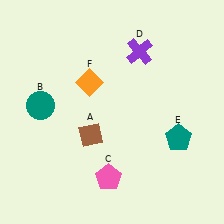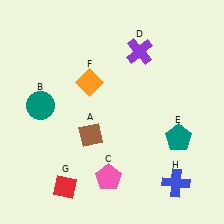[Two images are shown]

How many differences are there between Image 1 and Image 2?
There are 2 differences between the two images.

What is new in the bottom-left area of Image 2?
A red diamond (G) was added in the bottom-left area of Image 2.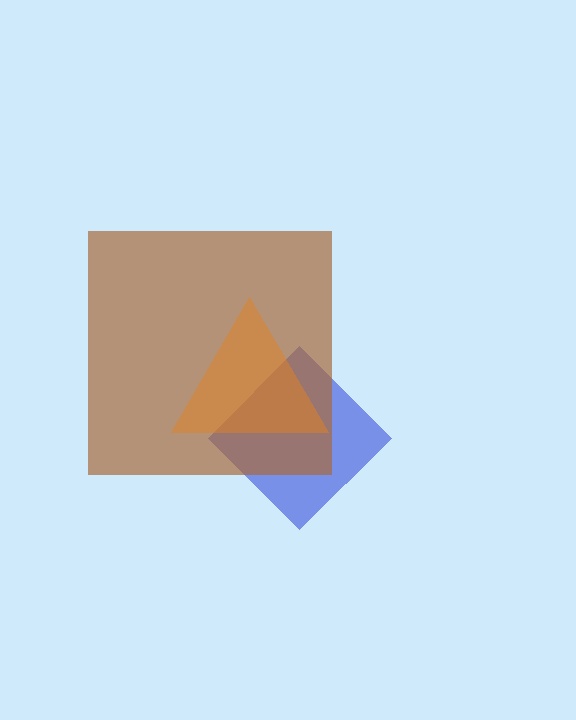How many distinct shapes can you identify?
There are 3 distinct shapes: a blue diamond, a brown square, an orange triangle.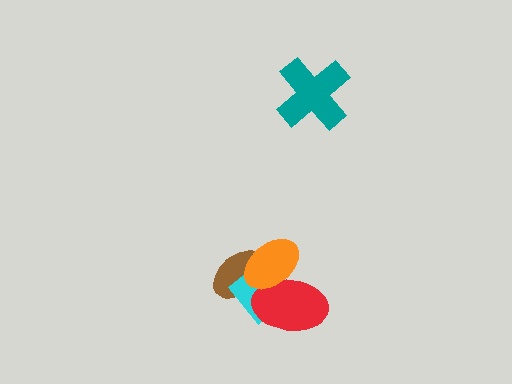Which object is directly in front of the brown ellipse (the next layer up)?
The cyan diamond is directly in front of the brown ellipse.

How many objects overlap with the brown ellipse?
3 objects overlap with the brown ellipse.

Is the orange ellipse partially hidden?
No, no other shape covers it.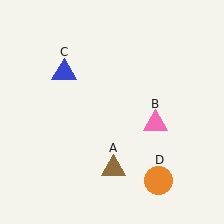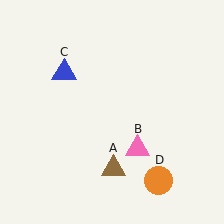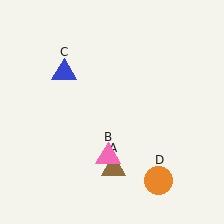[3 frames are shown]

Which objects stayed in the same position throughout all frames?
Brown triangle (object A) and blue triangle (object C) and orange circle (object D) remained stationary.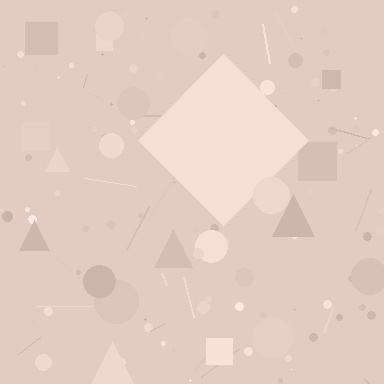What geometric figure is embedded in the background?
A diamond is embedded in the background.